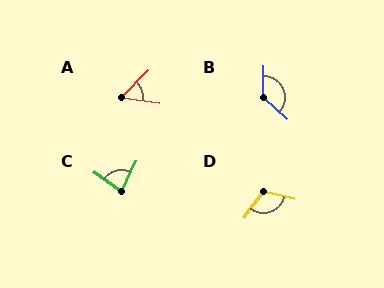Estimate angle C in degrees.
Approximately 80 degrees.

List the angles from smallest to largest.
A (53°), C (80°), D (113°), B (130°).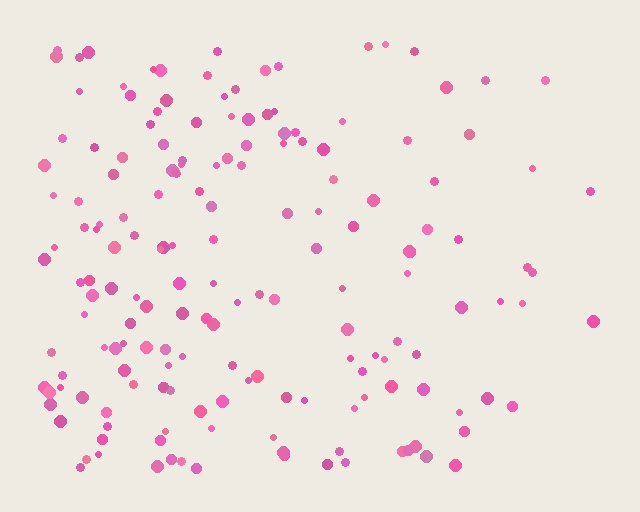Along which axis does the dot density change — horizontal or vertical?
Horizontal.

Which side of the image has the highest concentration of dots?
The left.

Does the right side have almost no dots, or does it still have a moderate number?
Still a moderate number, just noticeably fewer than the left.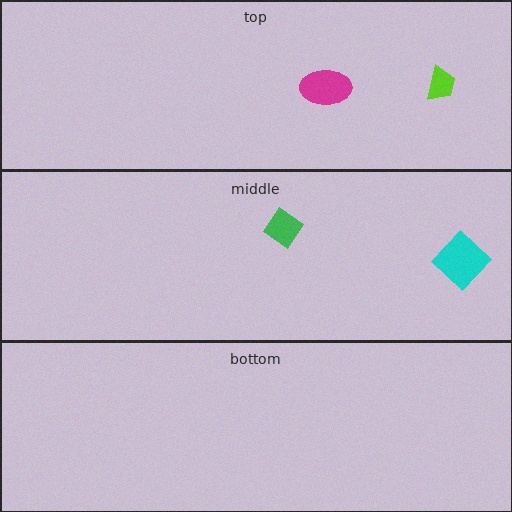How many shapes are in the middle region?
2.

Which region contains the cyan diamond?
The middle region.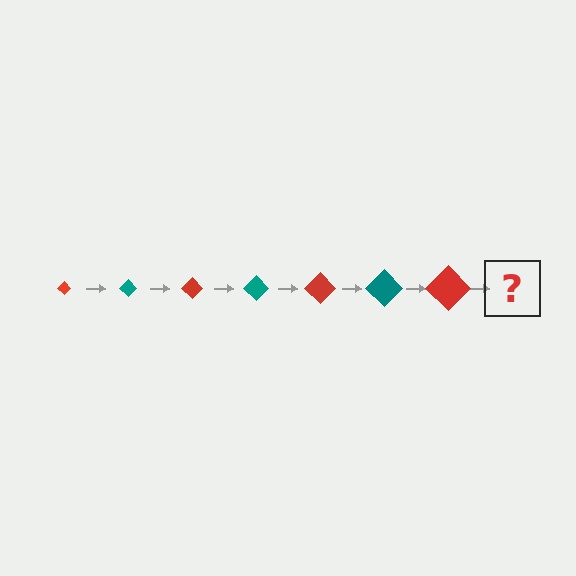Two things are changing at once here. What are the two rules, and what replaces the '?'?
The two rules are that the diamond grows larger each step and the color cycles through red and teal. The '?' should be a teal diamond, larger than the previous one.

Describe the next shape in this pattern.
It should be a teal diamond, larger than the previous one.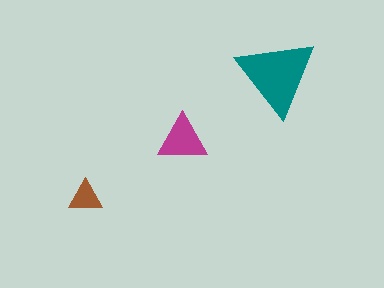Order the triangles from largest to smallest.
the teal one, the magenta one, the brown one.